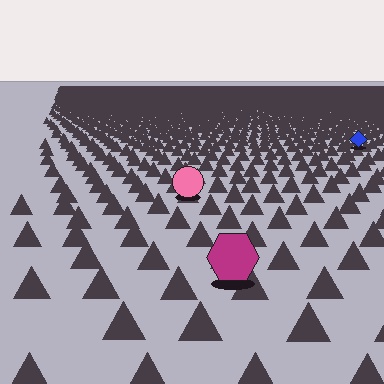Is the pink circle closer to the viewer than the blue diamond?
Yes. The pink circle is closer — you can tell from the texture gradient: the ground texture is coarser near it.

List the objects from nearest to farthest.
From nearest to farthest: the magenta hexagon, the pink circle, the blue diamond.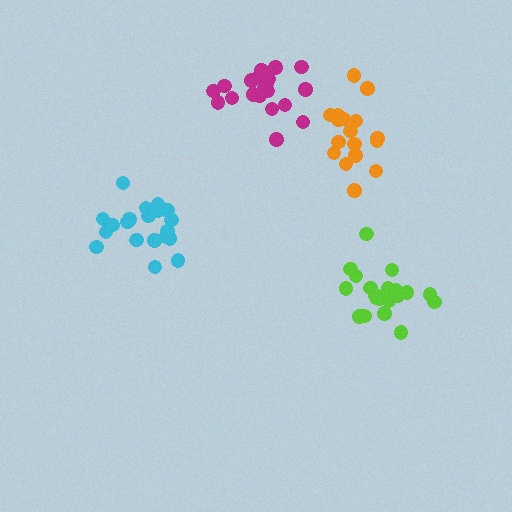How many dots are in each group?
Group 1: 17 dots, Group 2: 20 dots, Group 3: 20 dots, Group 4: 20 dots (77 total).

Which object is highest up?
The magenta cluster is topmost.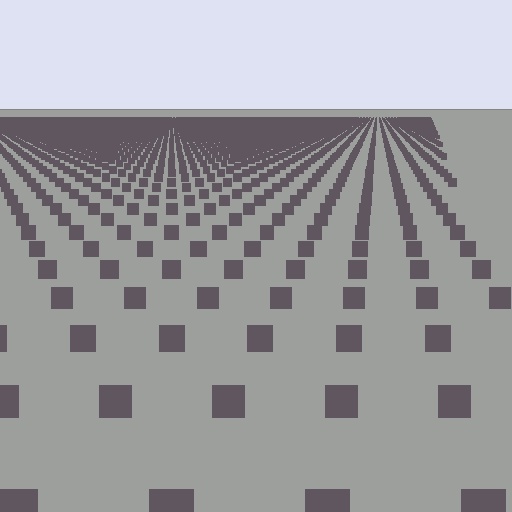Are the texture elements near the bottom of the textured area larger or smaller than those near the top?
Larger. Near the bottom, elements are closer to the viewer and appear at a bigger on-screen size.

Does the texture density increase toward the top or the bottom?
Density increases toward the top.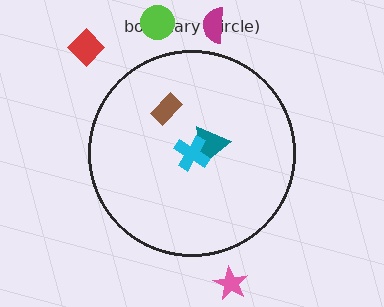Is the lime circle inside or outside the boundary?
Outside.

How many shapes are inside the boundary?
3 inside, 4 outside.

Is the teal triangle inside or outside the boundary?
Inside.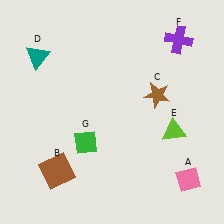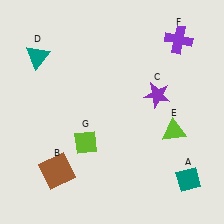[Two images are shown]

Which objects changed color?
A changed from pink to teal. C changed from brown to purple. G changed from green to lime.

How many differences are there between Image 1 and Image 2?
There are 3 differences between the two images.